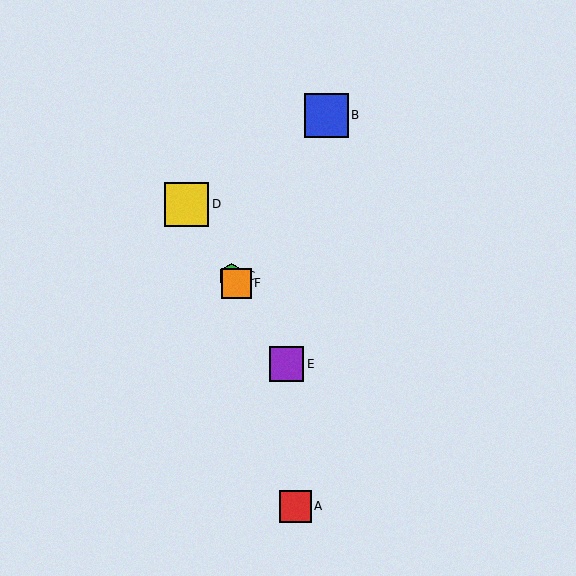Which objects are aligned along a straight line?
Objects C, D, E, F are aligned along a straight line.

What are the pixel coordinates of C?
Object C is at (232, 276).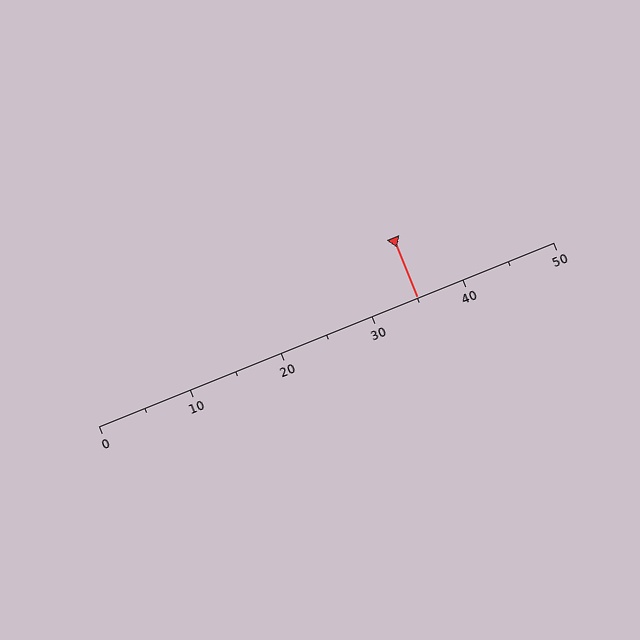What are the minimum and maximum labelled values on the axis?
The axis runs from 0 to 50.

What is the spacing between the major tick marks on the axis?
The major ticks are spaced 10 apart.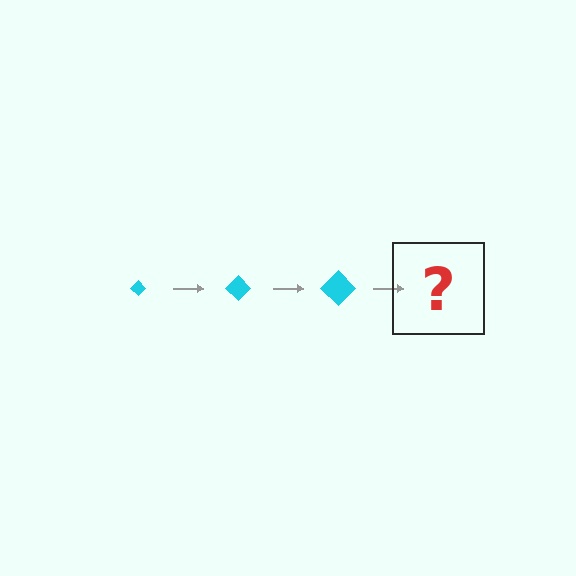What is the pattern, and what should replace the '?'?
The pattern is that the diamond gets progressively larger each step. The '?' should be a cyan diamond, larger than the previous one.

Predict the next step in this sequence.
The next step is a cyan diamond, larger than the previous one.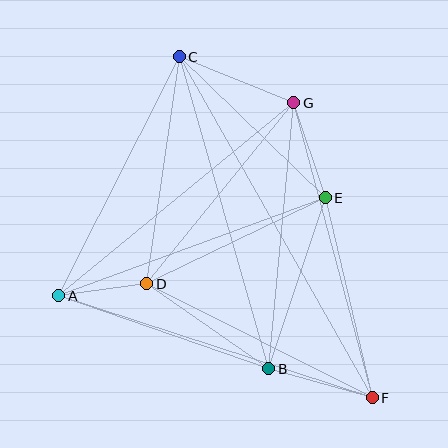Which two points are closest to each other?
Points A and D are closest to each other.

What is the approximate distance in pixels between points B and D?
The distance between B and D is approximately 149 pixels.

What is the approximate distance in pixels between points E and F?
The distance between E and F is approximately 205 pixels.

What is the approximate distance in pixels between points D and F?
The distance between D and F is approximately 252 pixels.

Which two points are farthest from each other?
Points C and F are farthest from each other.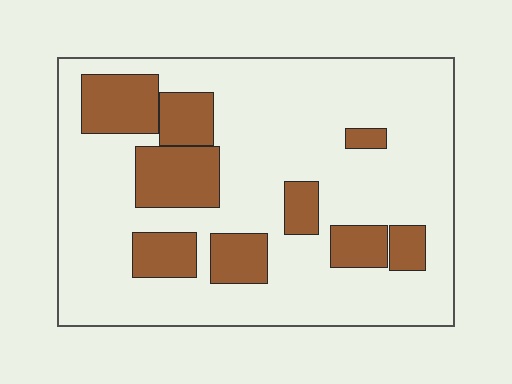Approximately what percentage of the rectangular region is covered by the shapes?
Approximately 25%.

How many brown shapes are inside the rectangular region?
9.